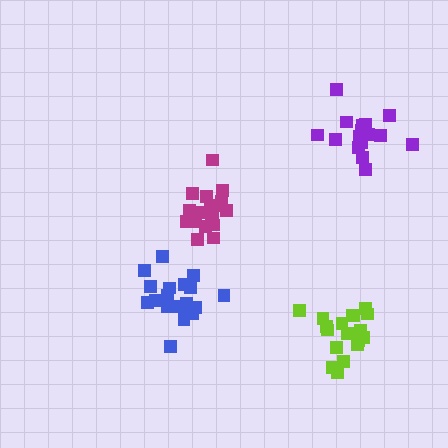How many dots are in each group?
Group 1: 19 dots, Group 2: 16 dots, Group 3: 19 dots, Group 4: 20 dots (74 total).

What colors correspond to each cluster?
The clusters are colored: magenta, purple, lime, blue.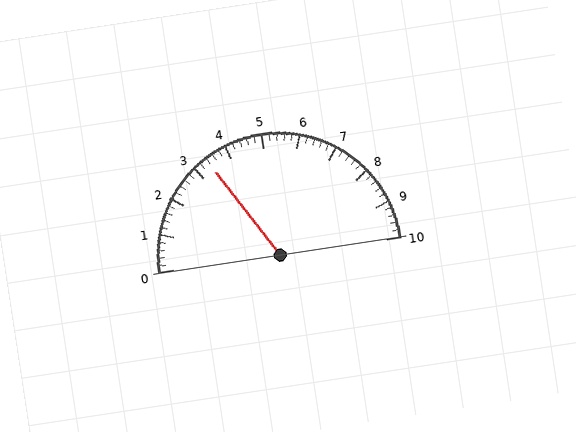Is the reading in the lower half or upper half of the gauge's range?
The reading is in the lower half of the range (0 to 10).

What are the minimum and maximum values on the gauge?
The gauge ranges from 0 to 10.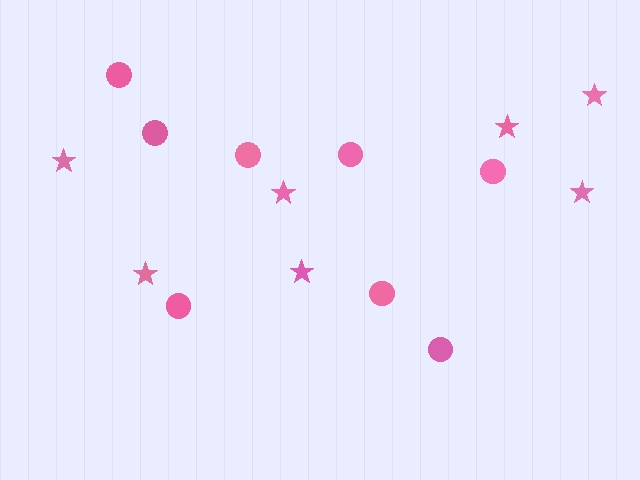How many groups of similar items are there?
There are 2 groups: one group of circles (8) and one group of stars (7).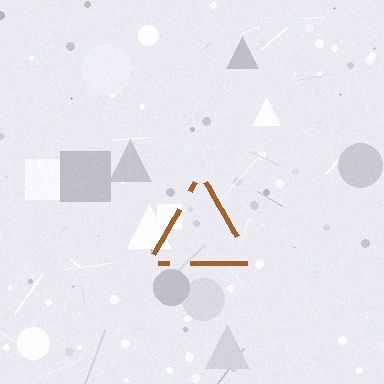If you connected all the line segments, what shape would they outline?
They would outline a triangle.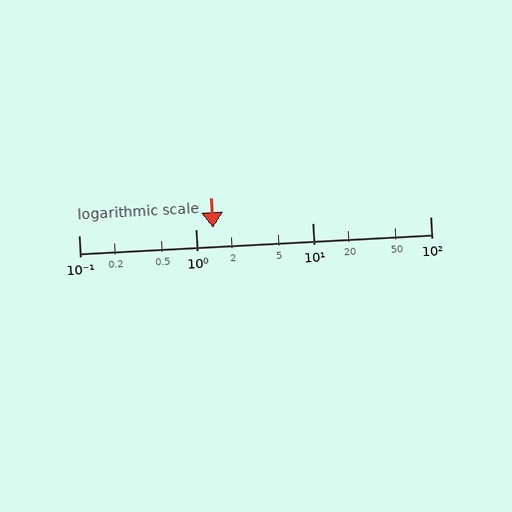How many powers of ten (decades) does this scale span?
The scale spans 3 decades, from 0.1 to 100.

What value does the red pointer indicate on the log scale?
The pointer indicates approximately 1.4.